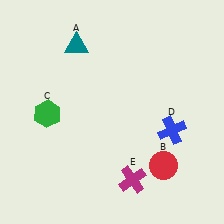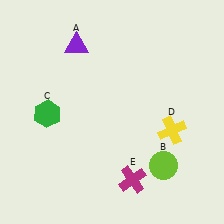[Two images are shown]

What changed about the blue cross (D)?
In Image 1, D is blue. In Image 2, it changed to yellow.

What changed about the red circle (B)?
In Image 1, B is red. In Image 2, it changed to lime.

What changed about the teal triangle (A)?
In Image 1, A is teal. In Image 2, it changed to purple.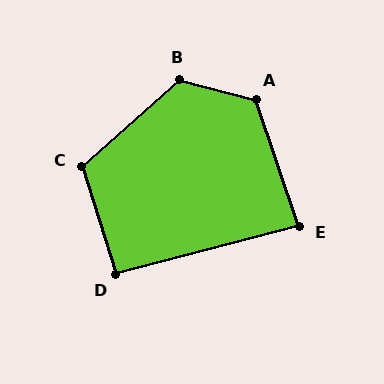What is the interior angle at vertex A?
Approximately 123 degrees (obtuse).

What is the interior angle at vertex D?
Approximately 92 degrees (approximately right).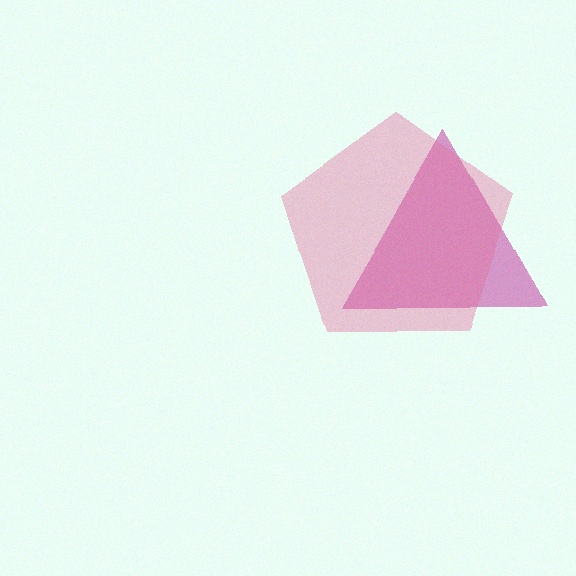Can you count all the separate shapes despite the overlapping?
Yes, there are 2 separate shapes.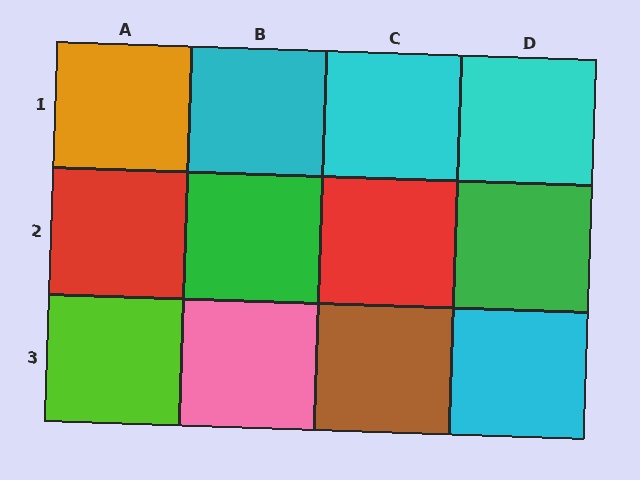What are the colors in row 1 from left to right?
Orange, cyan, cyan, cyan.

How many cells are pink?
1 cell is pink.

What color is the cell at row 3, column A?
Lime.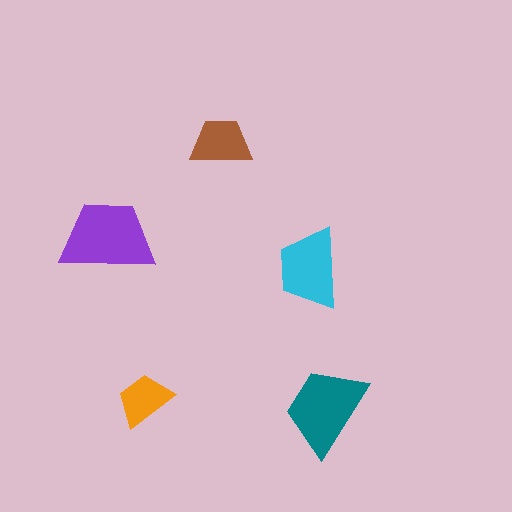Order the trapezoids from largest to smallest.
the purple one, the teal one, the cyan one, the brown one, the orange one.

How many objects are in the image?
There are 5 objects in the image.